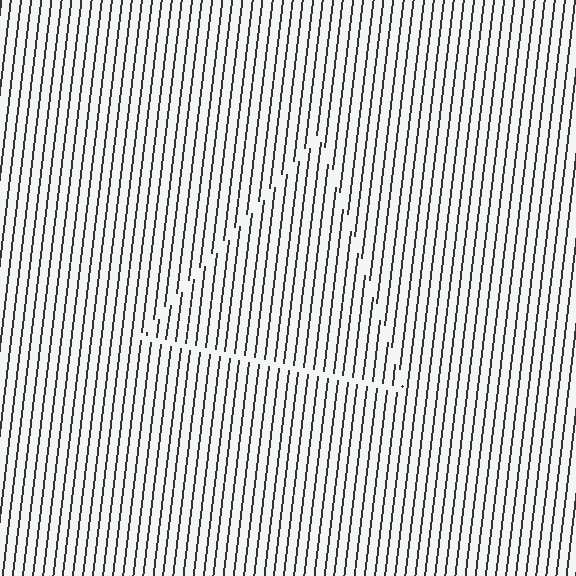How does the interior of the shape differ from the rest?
The interior of the shape contains the same grating, shifted by half a period — the contour is defined by the phase discontinuity where line-ends from the inner and outer gratings abut.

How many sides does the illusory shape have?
3 sides — the line-ends trace a triangle.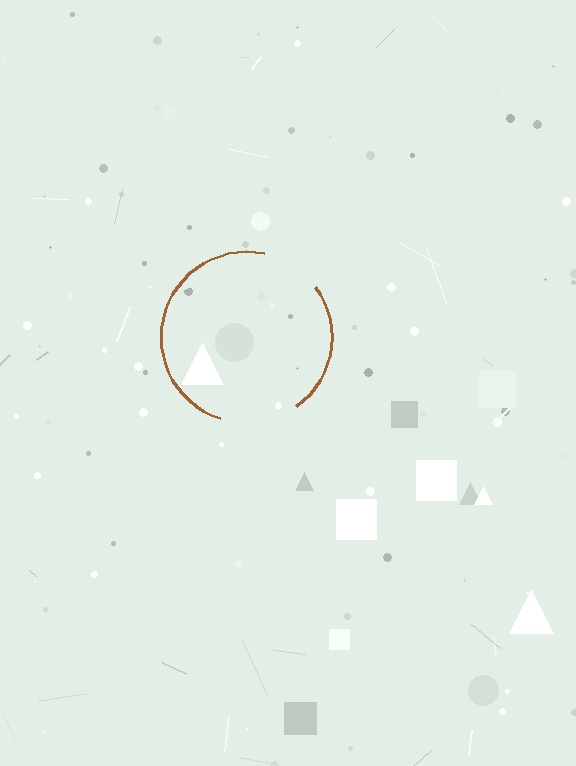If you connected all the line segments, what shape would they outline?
They would outline a circle.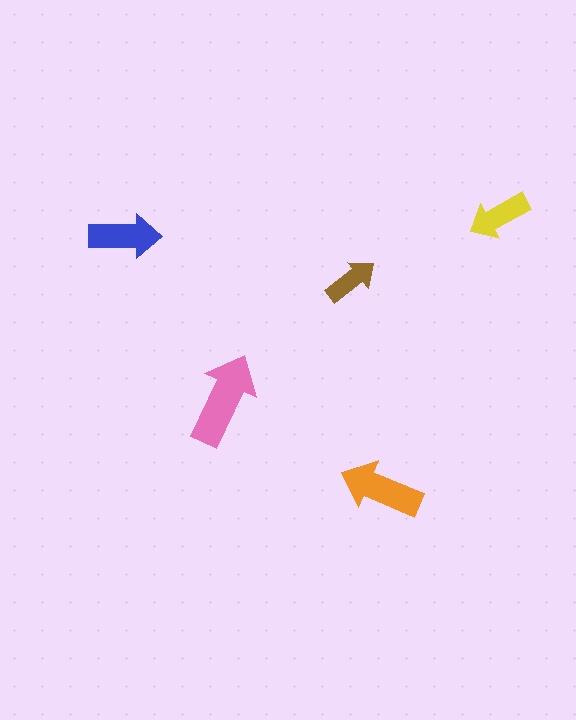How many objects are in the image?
There are 5 objects in the image.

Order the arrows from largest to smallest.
the pink one, the orange one, the blue one, the yellow one, the brown one.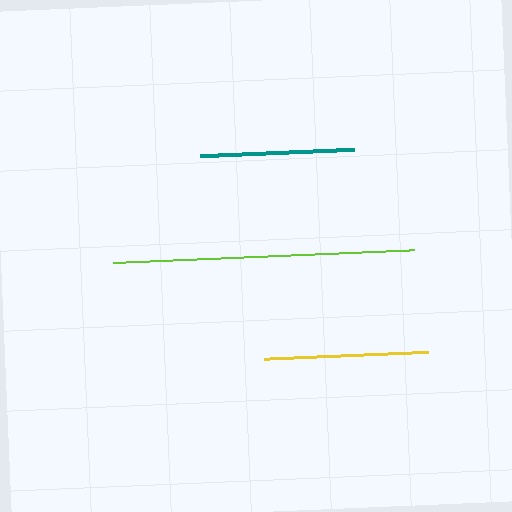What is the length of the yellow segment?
The yellow segment is approximately 164 pixels long.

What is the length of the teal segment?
The teal segment is approximately 154 pixels long.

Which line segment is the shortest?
The teal line is the shortest at approximately 154 pixels.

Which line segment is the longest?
The lime line is the longest at approximately 302 pixels.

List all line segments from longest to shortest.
From longest to shortest: lime, yellow, teal.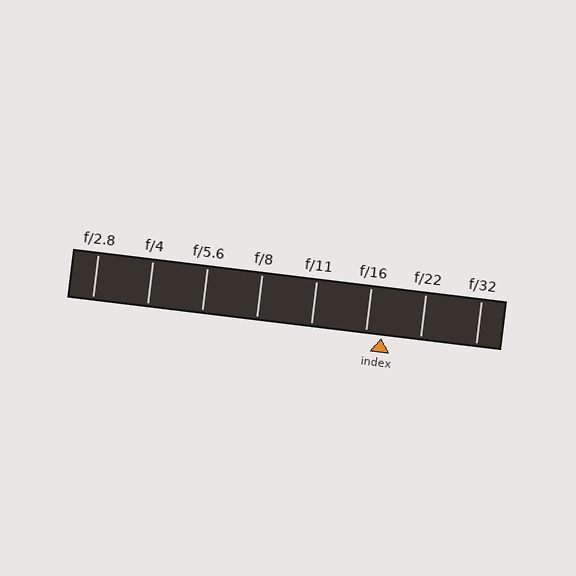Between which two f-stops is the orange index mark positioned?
The index mark is between f/16 and f/22.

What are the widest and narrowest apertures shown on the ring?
The widest aperture shown is f/2.8 and the narrowest is f/32.